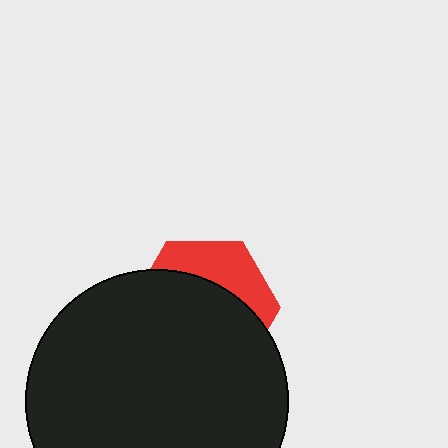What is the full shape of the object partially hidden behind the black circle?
The partially hidden object is a red hexagon.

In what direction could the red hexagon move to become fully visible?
The red hexagon could move up. That would shift it out from behind the black circle entirely.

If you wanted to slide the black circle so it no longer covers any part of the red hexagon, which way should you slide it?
Slide it down — that is the most direct way to separate the two shapes.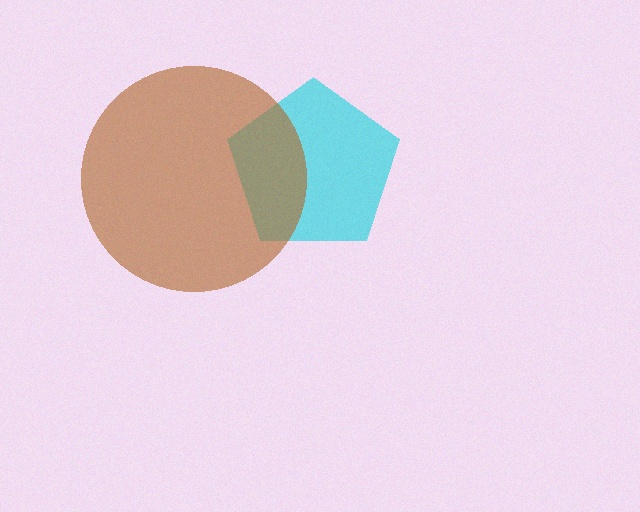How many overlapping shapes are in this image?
There are 2 overlapping shapes in the image.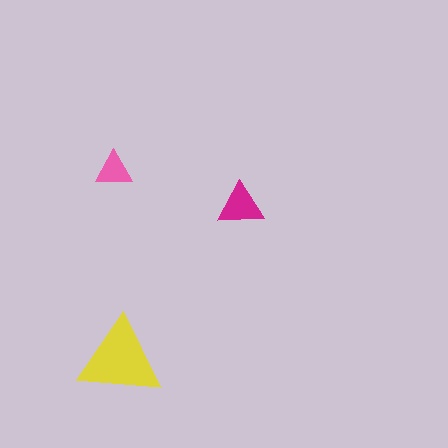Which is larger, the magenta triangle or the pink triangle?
The magenta one.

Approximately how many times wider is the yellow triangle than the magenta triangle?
About 2 times wider.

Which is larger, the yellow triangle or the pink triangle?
The yellow one.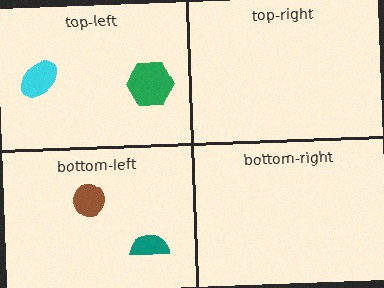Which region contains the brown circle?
The bottom-left region.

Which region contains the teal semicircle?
The bottom-left region.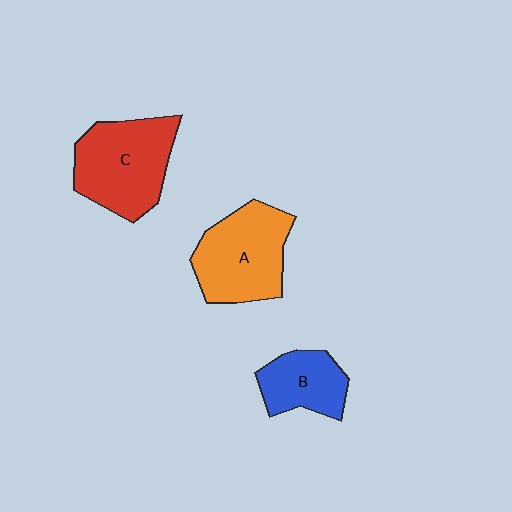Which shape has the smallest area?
Shape B (blue).